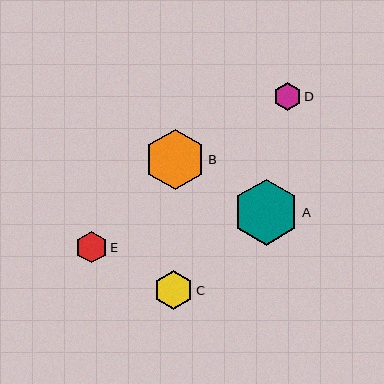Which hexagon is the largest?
Hexagon A is the largest with a size of approximately 66 pixels.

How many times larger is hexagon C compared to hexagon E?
Hexagon C is approximately 1.2 times the size of hexagon E.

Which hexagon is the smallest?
Hexagon D is the smallest with a size of approximately 28 pixels.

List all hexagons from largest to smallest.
From largest to smallest: A, B, C, E, D.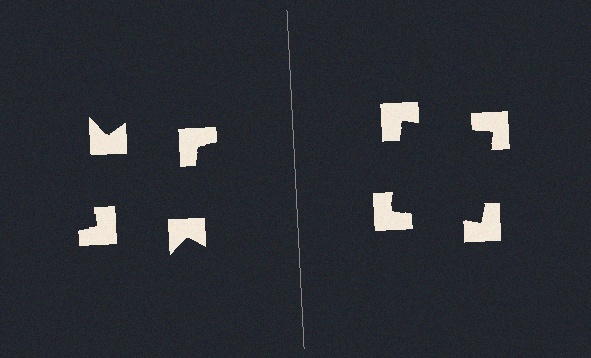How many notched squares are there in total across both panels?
8 — 4 on each side.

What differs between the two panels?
The notched squares are positioned identically on both sides; only the wedge orientations differ. On the right they align to a square; on the left they are misaligned.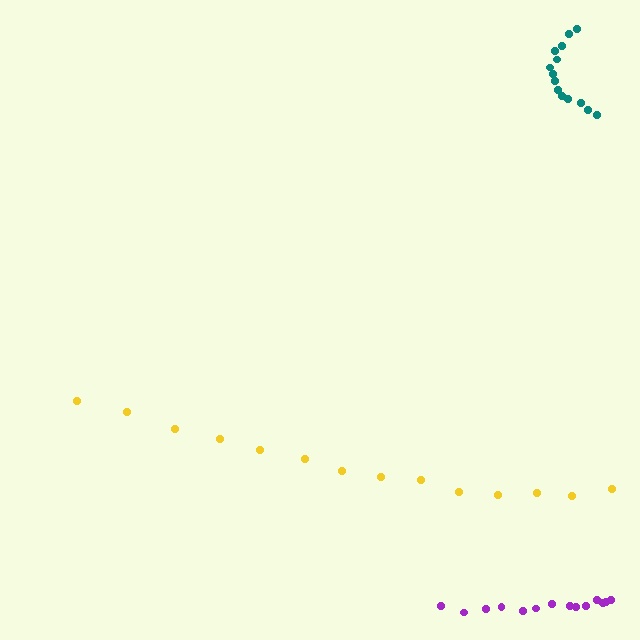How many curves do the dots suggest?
There are 3 distinct paths.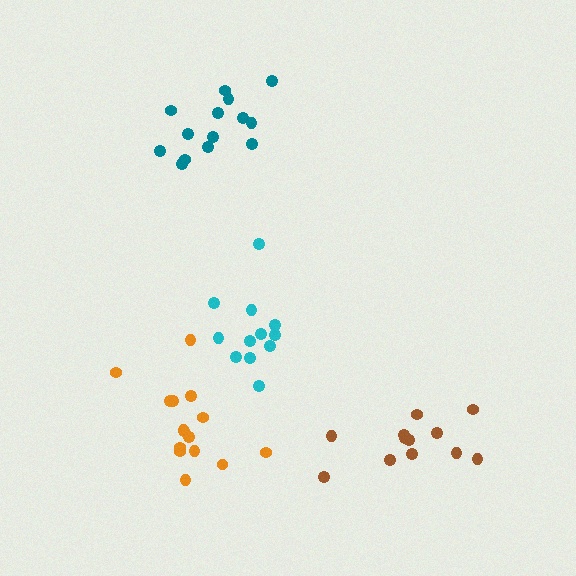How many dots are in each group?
Group 1: 14 dots, Group 2: 12 dots, Group 3: 12 dots, Group 4: 15 dots (53 total).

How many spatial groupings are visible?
There are 4 spatial groupings.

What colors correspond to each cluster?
The clusters are colored: teal, brown, cyan, orange.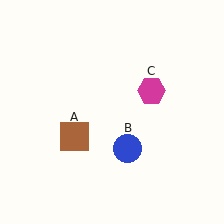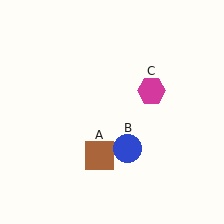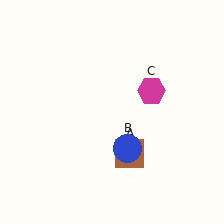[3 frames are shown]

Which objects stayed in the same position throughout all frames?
Blue circle (object B) and magenta hexagon (object C) remained stationary.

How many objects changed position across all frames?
1 object changed position: brown square (object A).